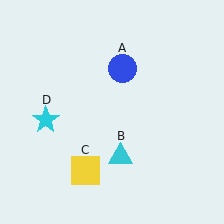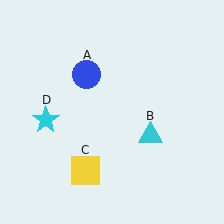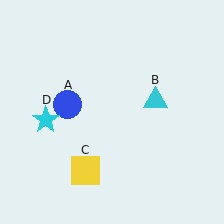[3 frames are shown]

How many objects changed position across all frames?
2 objects changed position: blue circle (object A), cyan triangle (object B).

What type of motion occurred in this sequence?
The blue circle (object A), cyan triangle (object B) rotated counterclockwise around the center of the scene.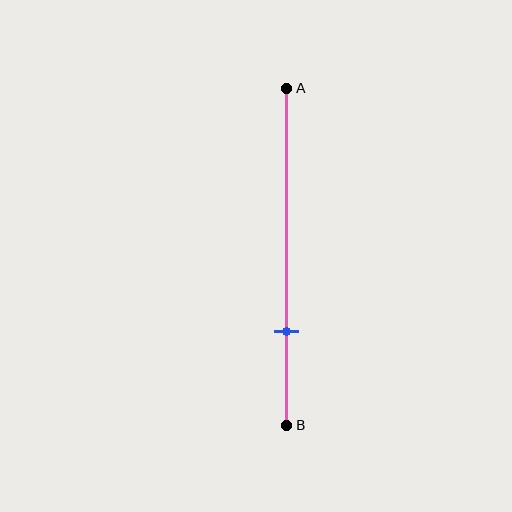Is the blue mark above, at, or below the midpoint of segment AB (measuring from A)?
The blue mark is below the midpoint of segment AB.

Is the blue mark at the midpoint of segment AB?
No, the mark is at about 70% from A, not at the 50% midpoint.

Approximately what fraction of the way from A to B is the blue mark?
The blue mark is approximately 70% of the way from A to B.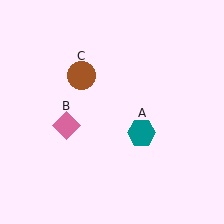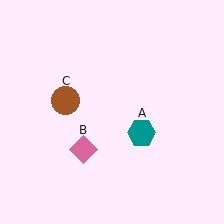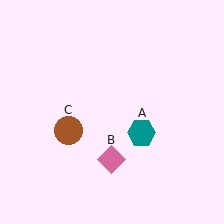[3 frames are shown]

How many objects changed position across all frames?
2 objects changed position: pink diamond (object B), brown circle (object C).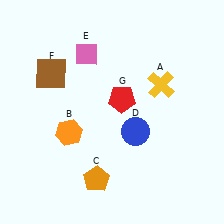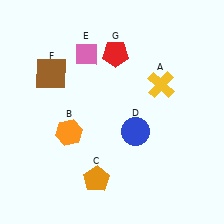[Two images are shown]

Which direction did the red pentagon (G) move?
The red pentagon (G) moved up.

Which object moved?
The red pentagon (G) moved up.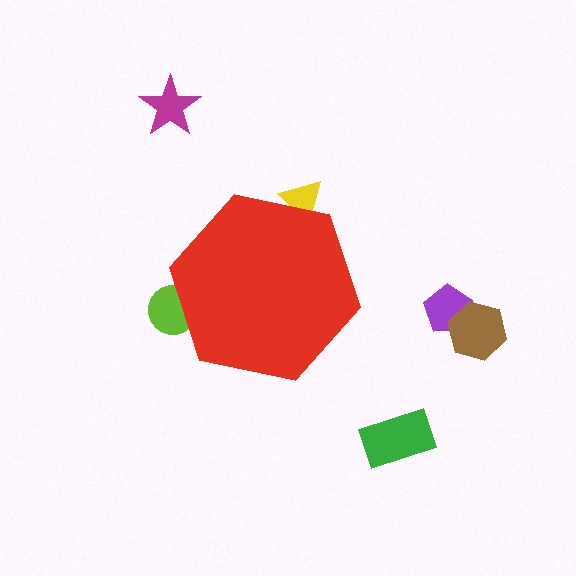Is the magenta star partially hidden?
No, the magenta star is fully visible.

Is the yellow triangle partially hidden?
Yes, the yellow triangle is partially hidden behind the red hexagon.